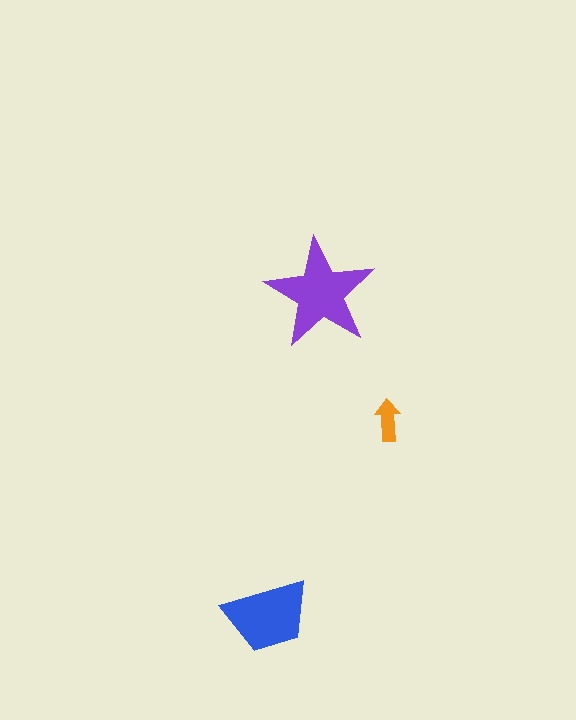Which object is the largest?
The purple star.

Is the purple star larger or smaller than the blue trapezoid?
Larger.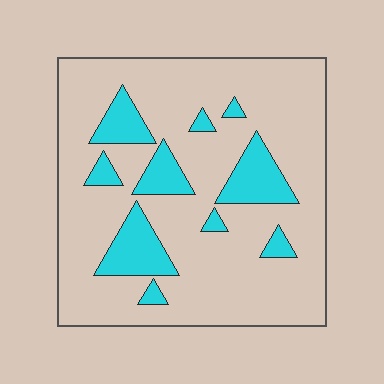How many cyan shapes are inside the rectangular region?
10.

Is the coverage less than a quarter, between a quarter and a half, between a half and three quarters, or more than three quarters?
Less than a quarter.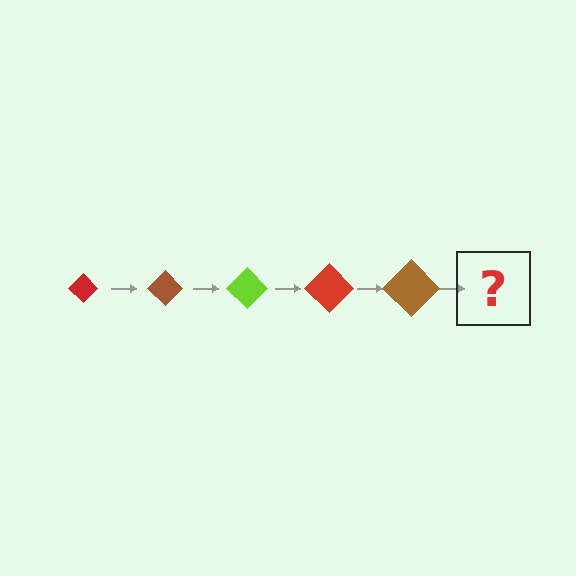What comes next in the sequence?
The next element should be a lime diamond, larger than the previous one.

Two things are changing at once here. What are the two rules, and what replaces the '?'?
The two rules are that the diamond grows larger each step and the color cycles through red, brown, and lime. The '?' should be a lime diamond, larger than the previous one.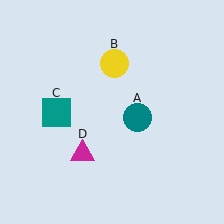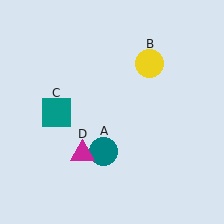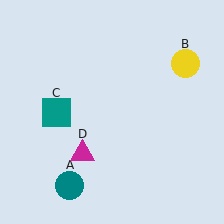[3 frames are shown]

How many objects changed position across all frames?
2 objects changed position: teal circle (object A), yellow circle (object B).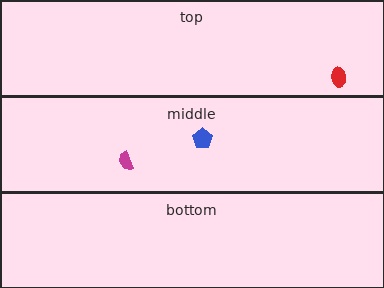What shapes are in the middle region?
The magenta semicircle, the blue pentagon.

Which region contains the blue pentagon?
The middle region.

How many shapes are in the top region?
1.